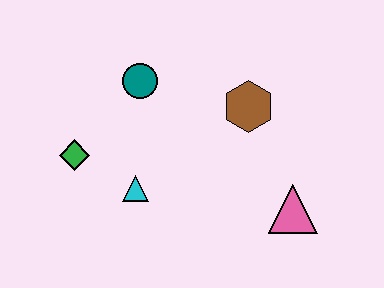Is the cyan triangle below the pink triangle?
No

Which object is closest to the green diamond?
The cyan triangle is closest to the green diamond.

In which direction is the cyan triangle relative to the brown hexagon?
The cyan triangle is to the left of the brown hexagon.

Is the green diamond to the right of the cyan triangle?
No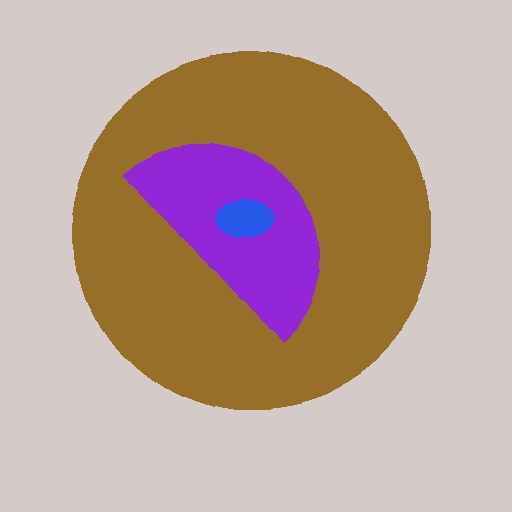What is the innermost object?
The blue ellipse.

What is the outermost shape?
The brown circle.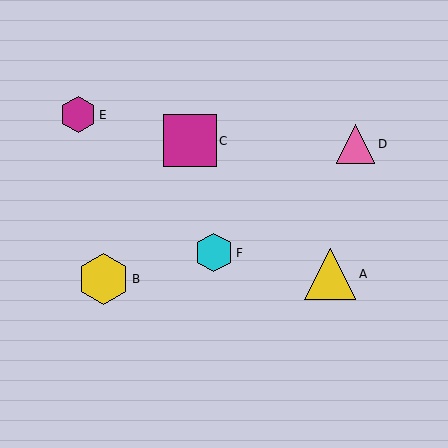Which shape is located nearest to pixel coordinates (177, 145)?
The magenta square (labeled C) at (190, 141) is nearest to that location.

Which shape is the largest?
The magenta square (labeled C) is the largest.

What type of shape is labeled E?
Shape E is a magenta hexagon.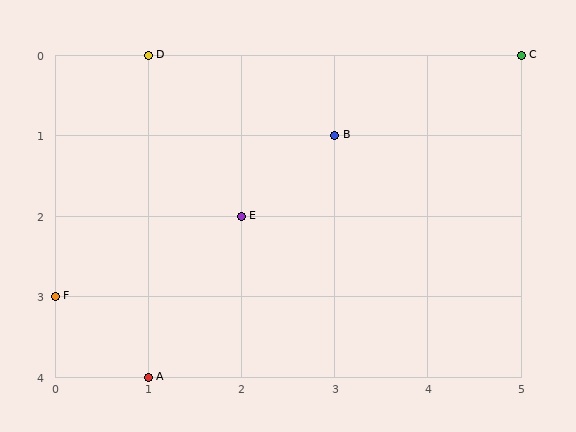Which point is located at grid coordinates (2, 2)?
Point E is at (2, 2).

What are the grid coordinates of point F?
Point F is at grid coordinates (0, 3).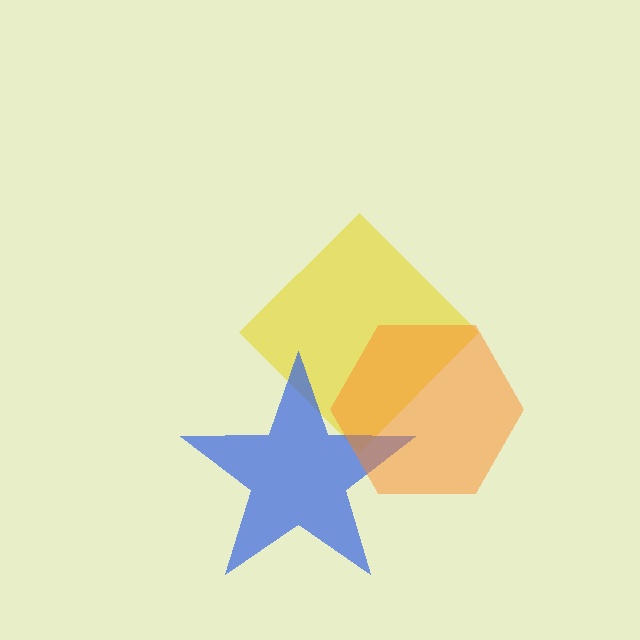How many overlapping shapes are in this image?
There are 3 overlapping shapes in the image.